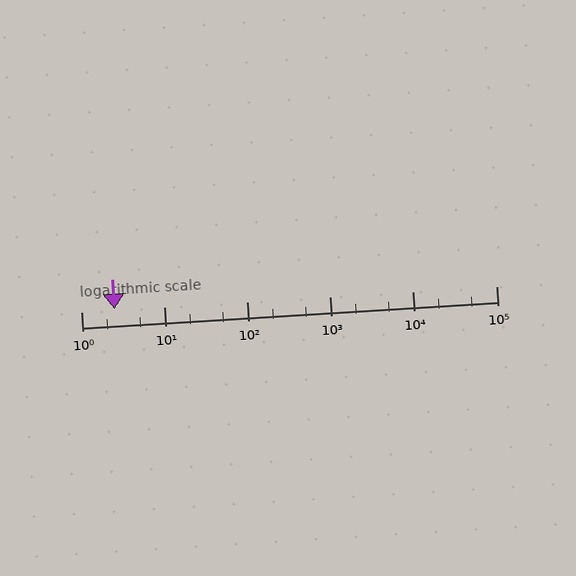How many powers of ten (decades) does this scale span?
The scale spans 5 decades, from 1 to 100000.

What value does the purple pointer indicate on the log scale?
The pointer indicates approximately 2.5.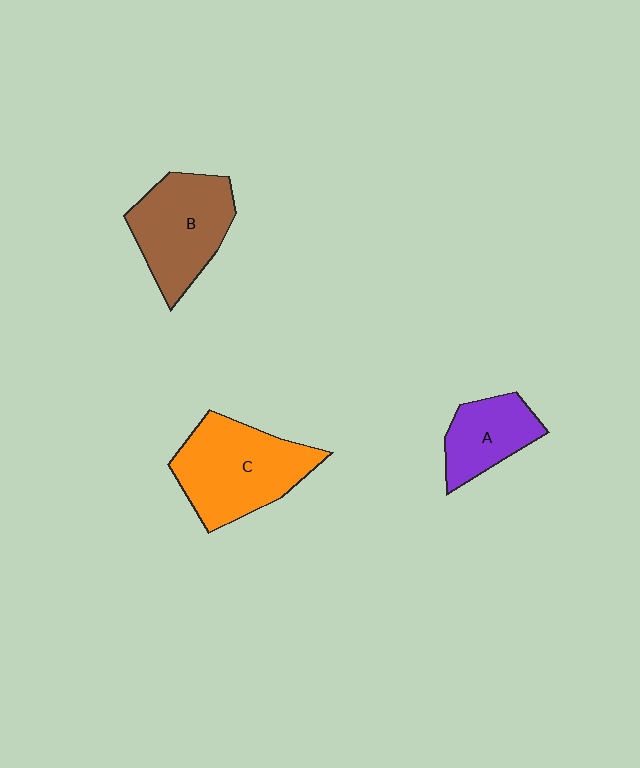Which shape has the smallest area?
Shape A (purple).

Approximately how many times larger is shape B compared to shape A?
Approximately 1.5 times.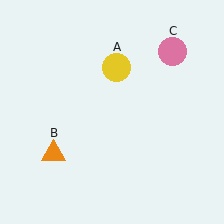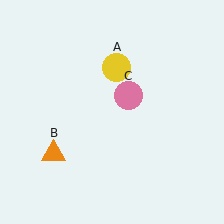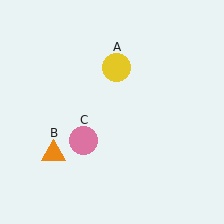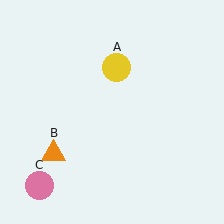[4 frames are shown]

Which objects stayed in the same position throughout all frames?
Yellow circle (object A) and orange triangle (object B) remained stationary.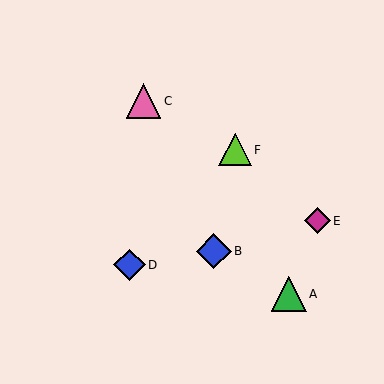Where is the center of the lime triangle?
The center of the lime triangle is at (235, 150).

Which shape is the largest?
The blue diamond (labeled B) is the largest.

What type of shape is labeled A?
Shape A is a green triangle.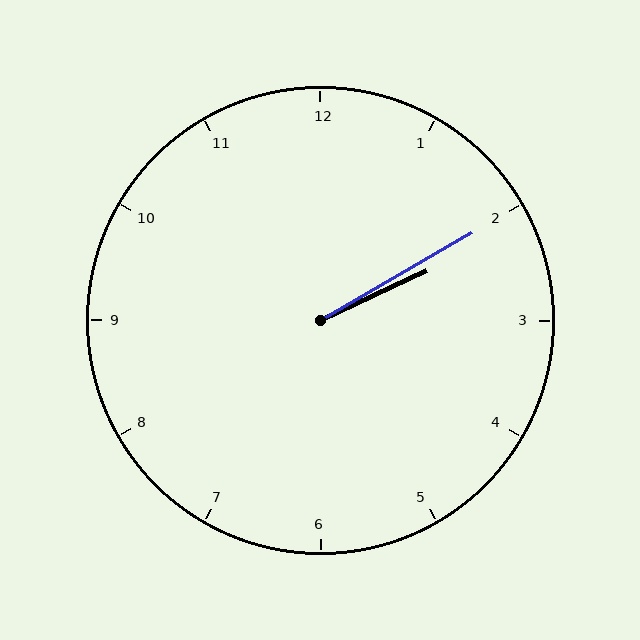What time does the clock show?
2:10.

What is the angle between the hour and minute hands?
Approximately 5 degrees.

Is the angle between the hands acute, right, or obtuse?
It is acute.